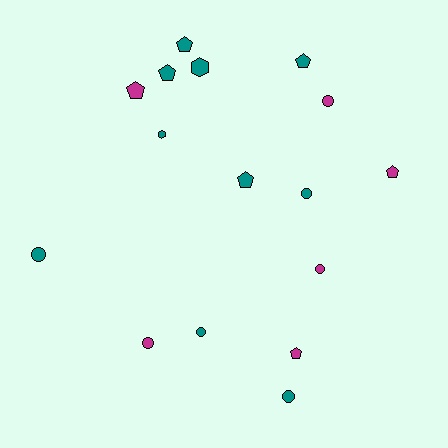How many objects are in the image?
There are 16 objects.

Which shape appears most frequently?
Circle, with 7 objects.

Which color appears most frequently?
Teal, with 10 objects.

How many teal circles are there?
There are 4 teal circles.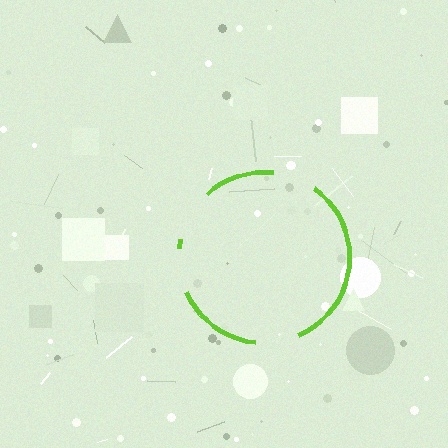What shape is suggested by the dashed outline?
The dashed outline suggests a circle.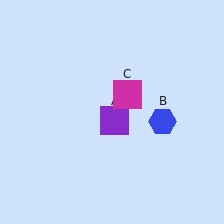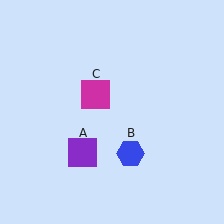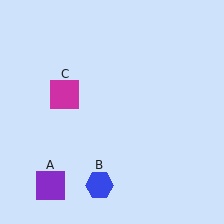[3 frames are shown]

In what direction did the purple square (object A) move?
The purple square (object A) moved down and to the left.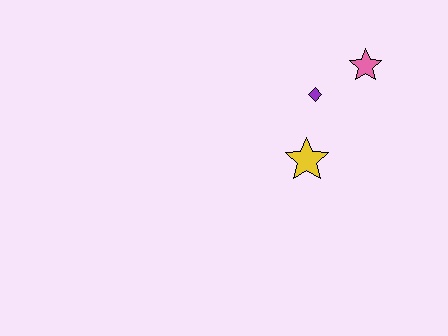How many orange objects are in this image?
There are no orange objects.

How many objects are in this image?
There are 3 objects.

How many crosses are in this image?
There are no crosses.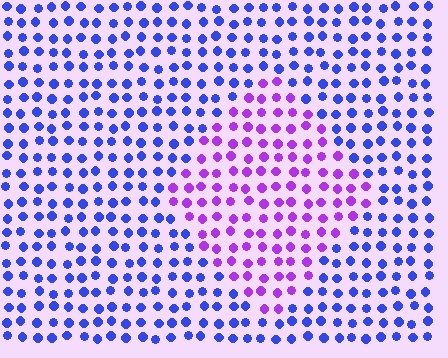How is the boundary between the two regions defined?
The boundary is defined purely by a slight shift in hue (about 49 degrees). Spacing, size, and orientation are identical on both sides.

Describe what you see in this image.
The image is filled with small blue elements in a uniform arrangement. A diamond-shaped region is visible where the elements are tinted to a slightly different hue, forming a subtle color boundary.